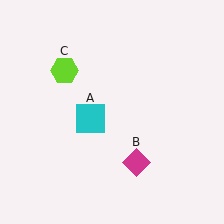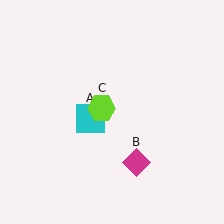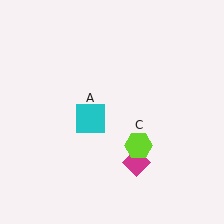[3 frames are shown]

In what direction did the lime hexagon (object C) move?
The lime hexagon (object C) moved down and to the right.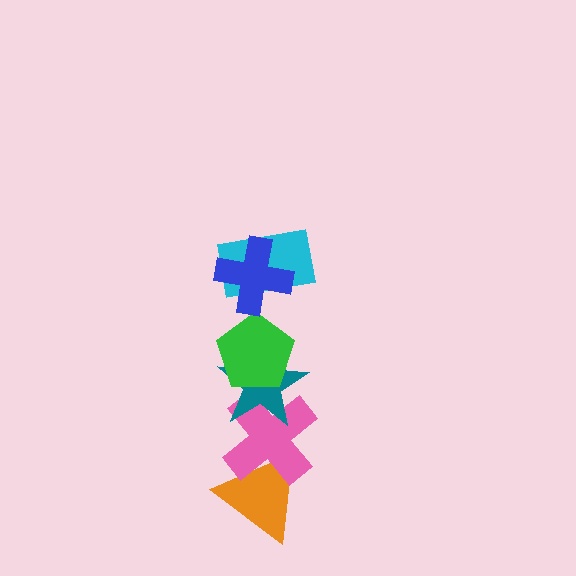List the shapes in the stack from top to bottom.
From top to bottom: the blue cross, the cyan rectangle, the green pentagon, the teal star, the pink cross, the orange triangle.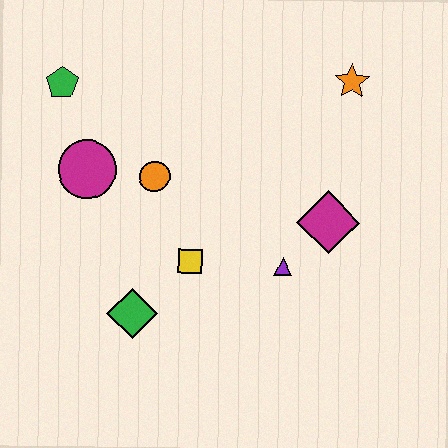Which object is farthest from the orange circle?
The orange star is farthest from the orange circle.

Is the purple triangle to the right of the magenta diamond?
No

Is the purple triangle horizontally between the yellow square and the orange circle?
No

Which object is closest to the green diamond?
The yellow square is closest to the green diamond.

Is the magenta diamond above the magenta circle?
No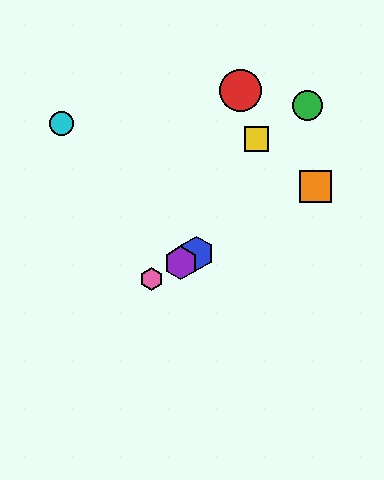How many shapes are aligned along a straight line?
4 shapes (the blue hexagon, the purple hexagon, the orange square, the pink hexagon) are aligned along a straight line.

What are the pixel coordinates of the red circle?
The red circle is at (241, 90).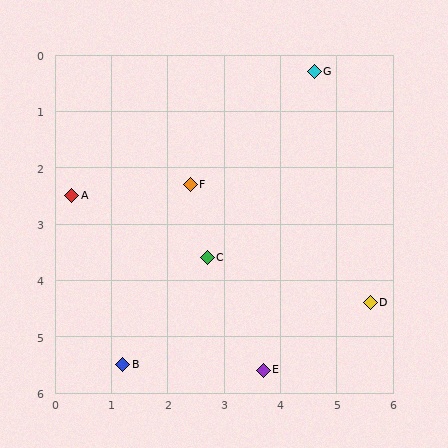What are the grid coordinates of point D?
Point D is at approximately (5.6, 4.4).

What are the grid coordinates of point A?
Point A is at approximately (0.3, 2.5).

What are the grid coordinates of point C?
Point C is at approximately (2.7, 3.6).